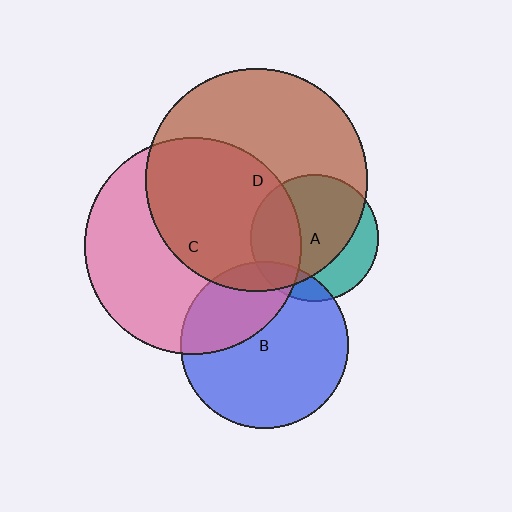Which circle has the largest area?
Circle D (brown).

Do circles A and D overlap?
Yes.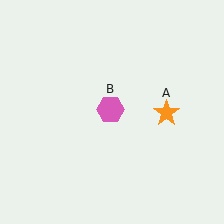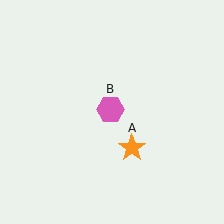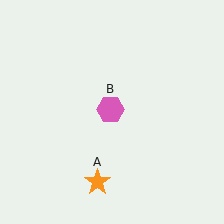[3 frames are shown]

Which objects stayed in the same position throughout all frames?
Pink hexagon (object B) remained stationary.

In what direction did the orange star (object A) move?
The orange star (object A) moved down and to the left.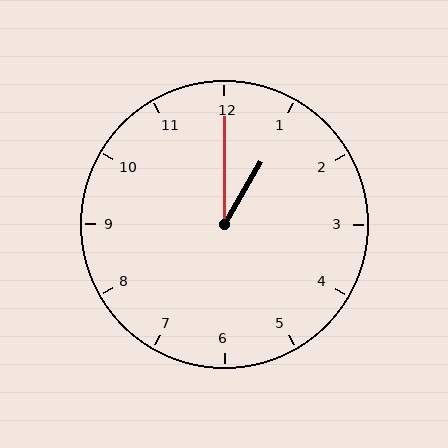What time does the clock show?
1:00.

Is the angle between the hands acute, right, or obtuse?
It is acute.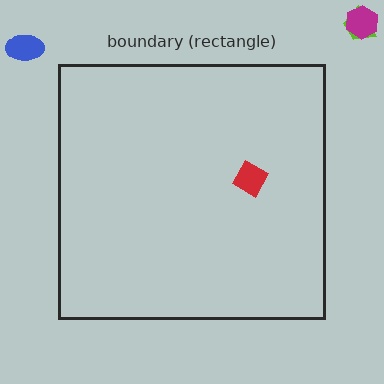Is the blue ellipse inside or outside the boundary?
Outside.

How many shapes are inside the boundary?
1 inside, 3 outside.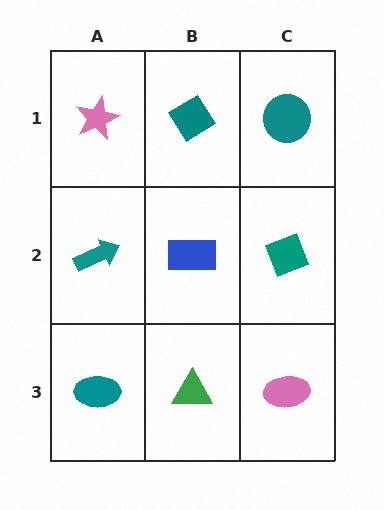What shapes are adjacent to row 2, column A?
A pink star (row 1, column A), a teal ellipse (row 3, column A), a blue rectangle (row 2, column B).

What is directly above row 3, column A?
A teal arrow.